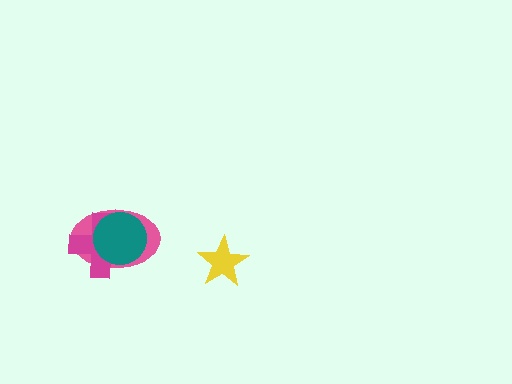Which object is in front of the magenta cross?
The teal circle is in front of the magenta cross.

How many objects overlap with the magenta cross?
2 objects overlap with the magenta cross.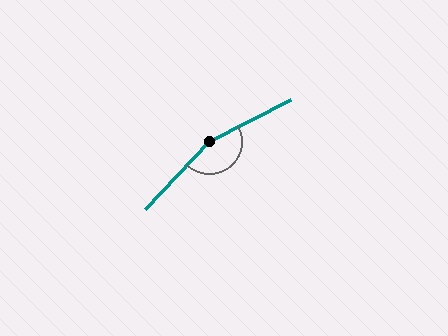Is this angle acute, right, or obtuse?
It is obtuse.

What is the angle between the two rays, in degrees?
Approximately 160 degrees.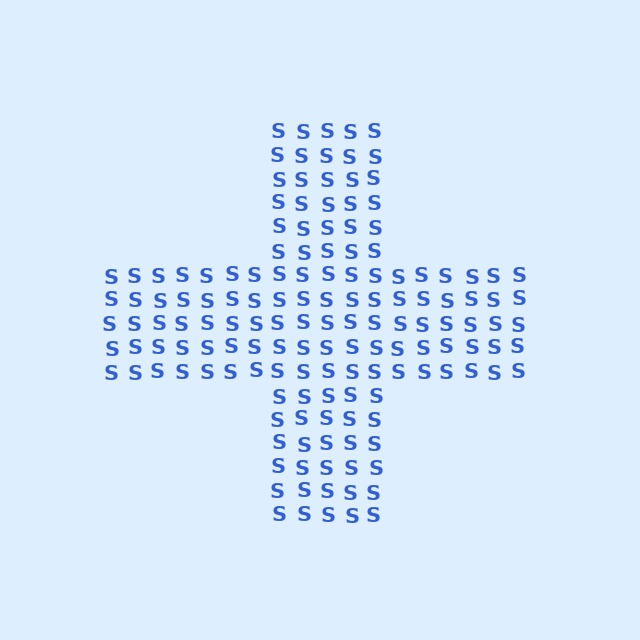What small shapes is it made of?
It is made of small letter S's.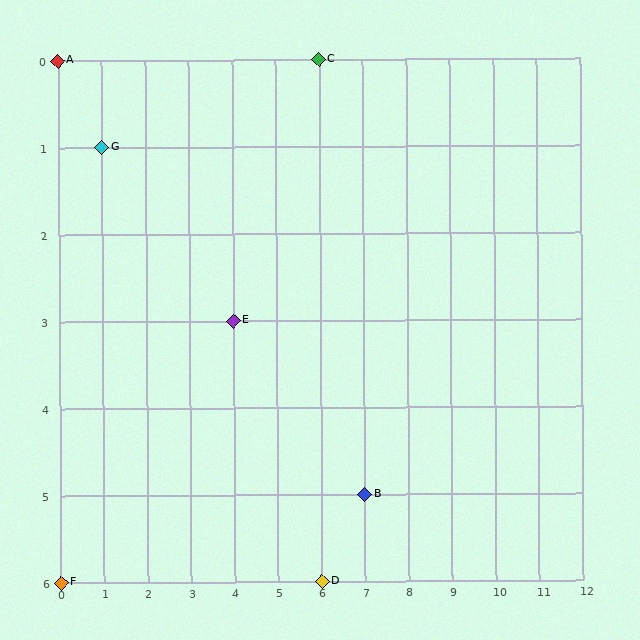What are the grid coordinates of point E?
Point E is at grid coordinates (4, 3).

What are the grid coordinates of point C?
Point C is at grid coordinates (6, 0).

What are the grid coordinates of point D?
Point D is at grid coordinates (6, 6).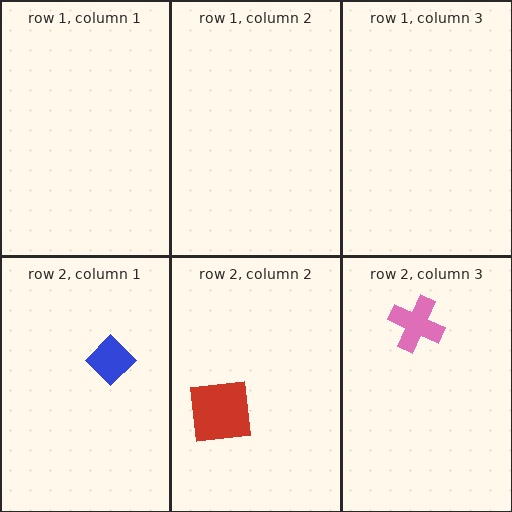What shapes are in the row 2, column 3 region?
The pink cross.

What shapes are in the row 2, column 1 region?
The blue diamond.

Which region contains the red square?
The row 2, column 2 region.